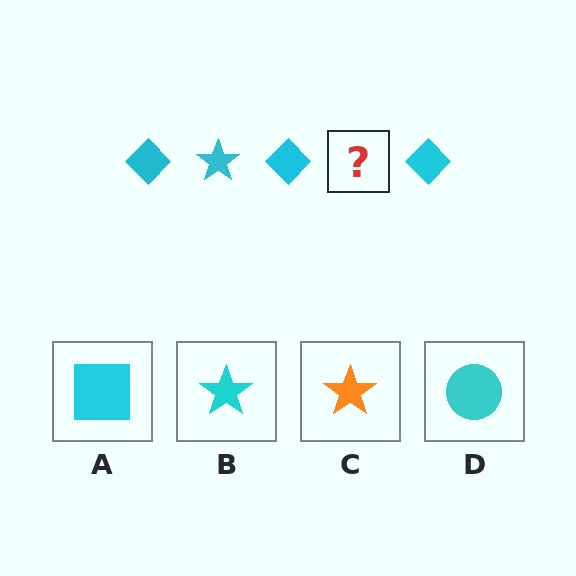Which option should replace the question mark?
Option B.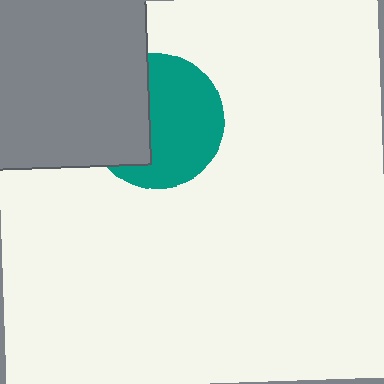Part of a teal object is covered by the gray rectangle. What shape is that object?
It is a circle.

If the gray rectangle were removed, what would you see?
You would see the complete teal circle.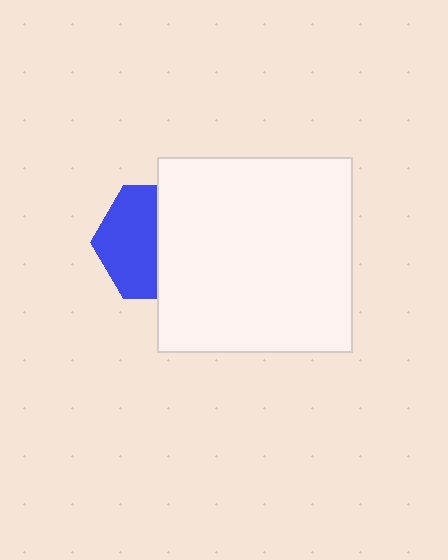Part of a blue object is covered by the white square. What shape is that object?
It is a hexagon.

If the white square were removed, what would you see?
You would see the complete blue hexagon.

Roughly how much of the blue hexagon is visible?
About half of it is visible (roughly 51%).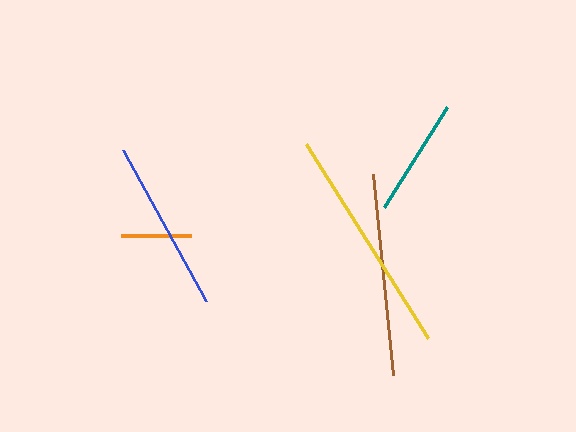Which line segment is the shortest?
The orange line is the shortest at approximately 70 pixels.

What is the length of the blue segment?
The blue segment is approximately 173 pixels long.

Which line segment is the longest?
The yellow line is the longest at approximately 229 pixels.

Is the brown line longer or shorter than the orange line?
The brown line is longer than the orange line.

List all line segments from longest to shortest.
From longest to shortest: yellow, brown, blue, teal, orange.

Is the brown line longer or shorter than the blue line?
The brown line is longer than the blue line.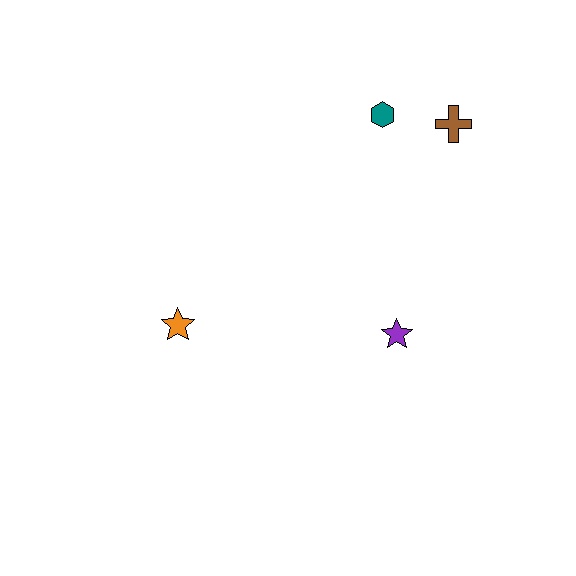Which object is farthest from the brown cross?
The orange star is farthest from the brown cross.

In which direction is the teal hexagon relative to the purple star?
The teal hexagon is above the purple star.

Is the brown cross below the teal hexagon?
Yes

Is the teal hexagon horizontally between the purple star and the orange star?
Yes